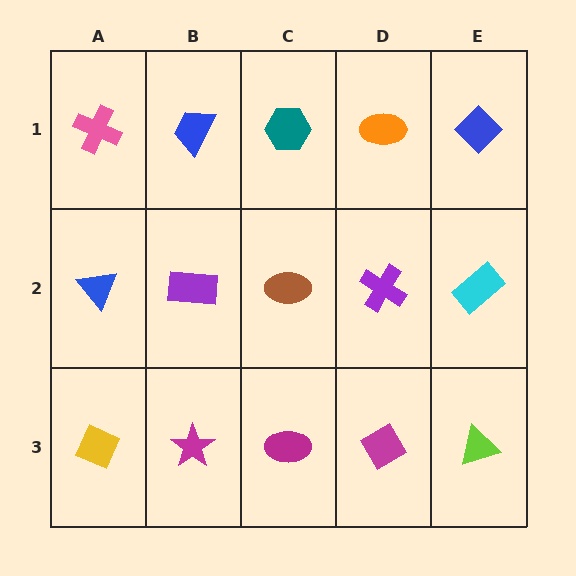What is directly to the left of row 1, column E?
An orange ellipse.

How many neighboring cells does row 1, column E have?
2.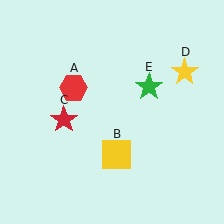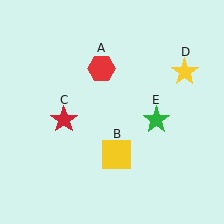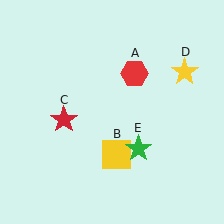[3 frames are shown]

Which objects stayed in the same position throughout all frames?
Yellow square (object B) and red star (object C) and yellow star (object D) remained stationary.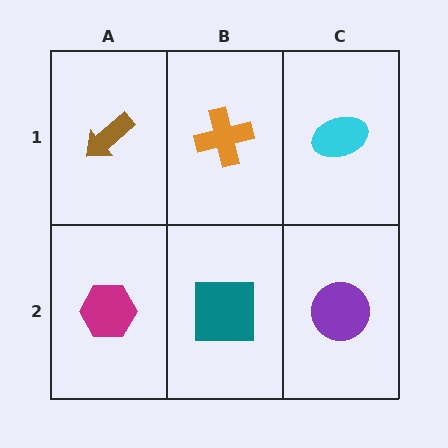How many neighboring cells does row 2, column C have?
2.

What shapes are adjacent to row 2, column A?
A brown arrow (row 1, column A), a teal square (row 2, column B).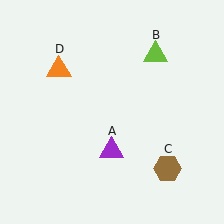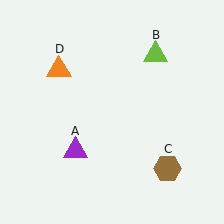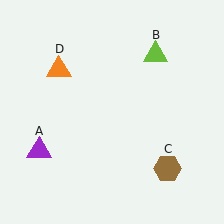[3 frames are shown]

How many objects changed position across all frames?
1 object changed position: purple triangle (object A).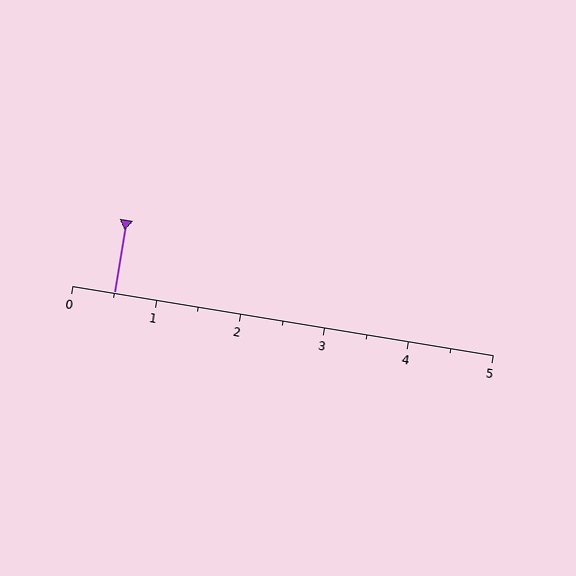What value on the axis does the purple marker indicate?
The marker indicates approximately 0.5.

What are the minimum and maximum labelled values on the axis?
The axis runs from 0 to 5.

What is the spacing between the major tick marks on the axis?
The major ticks are spaced 1 apart.